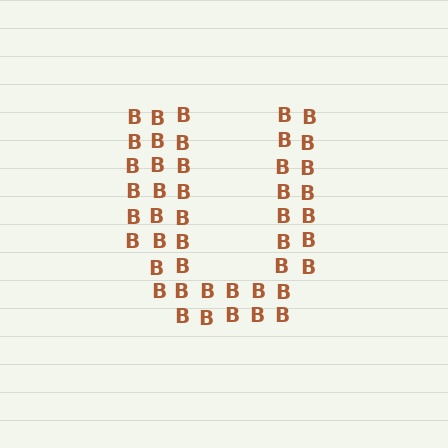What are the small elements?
The small elements are letter B's.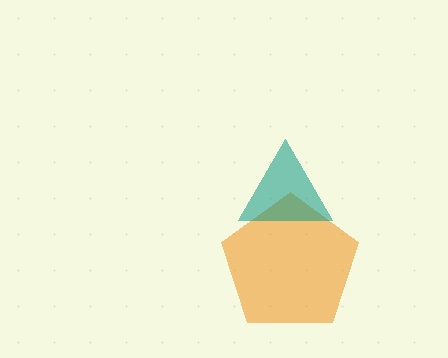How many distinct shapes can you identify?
There are 2 distinct shapes: an orange pentagon, a teal triangle.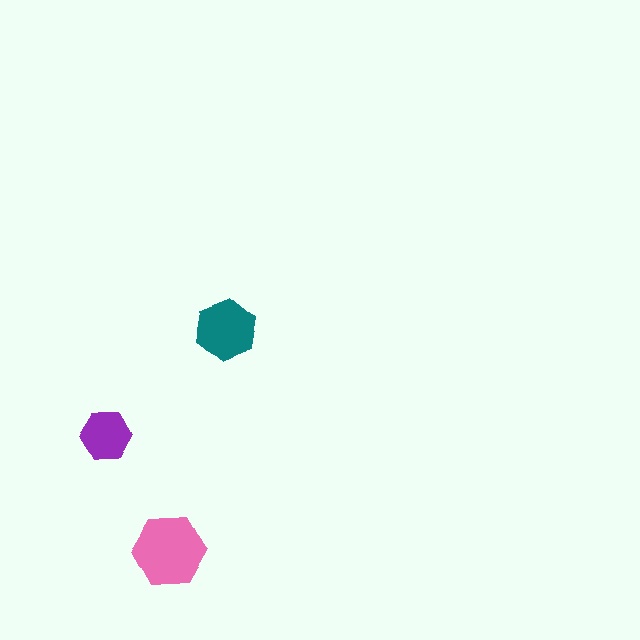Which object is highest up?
The teal hexagon is topmost.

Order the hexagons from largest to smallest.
the pink one, the teal one, the purple one.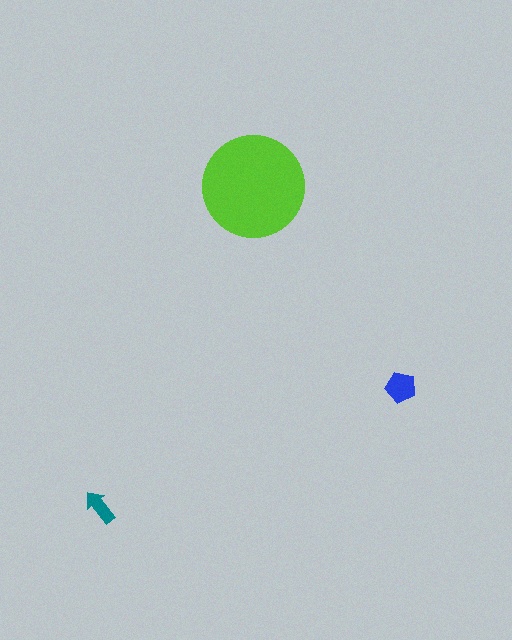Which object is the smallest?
The teal arrow.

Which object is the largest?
The lime circle.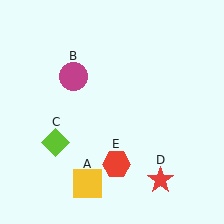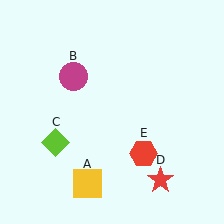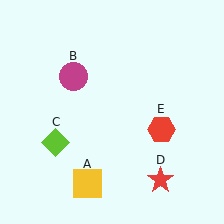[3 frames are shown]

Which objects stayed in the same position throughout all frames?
Yellow square (object A) and magenta circle (object B) and lime diamond (object C) and red star (object D) remained stationary.